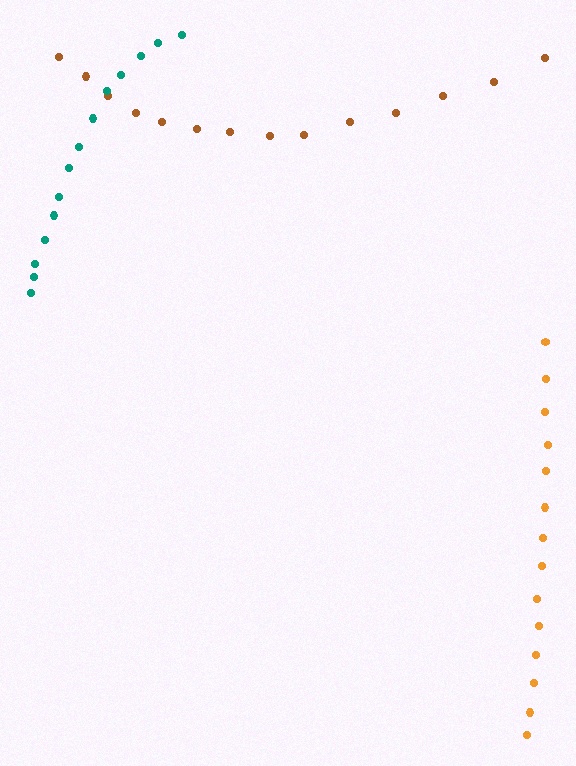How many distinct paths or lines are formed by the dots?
There are 3 distinct paths.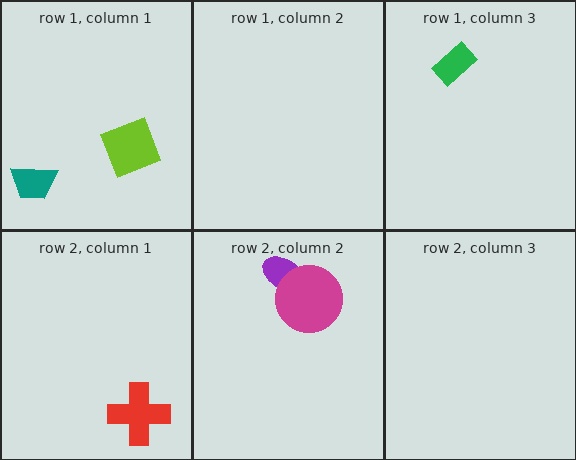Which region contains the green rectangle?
The row 1, column 3 region.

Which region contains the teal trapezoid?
The row 1, column 1 region.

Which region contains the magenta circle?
The row 2, column 2 region.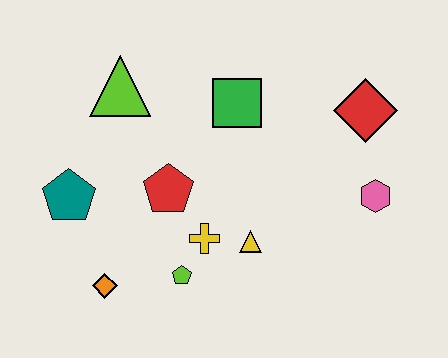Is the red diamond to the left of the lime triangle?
No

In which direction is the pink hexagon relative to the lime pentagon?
The pink hexagon is to the right of the lime pentagon.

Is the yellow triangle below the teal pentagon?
Yes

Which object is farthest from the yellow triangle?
The lime triangle is farthest from the yellow triangle.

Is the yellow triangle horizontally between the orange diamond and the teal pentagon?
No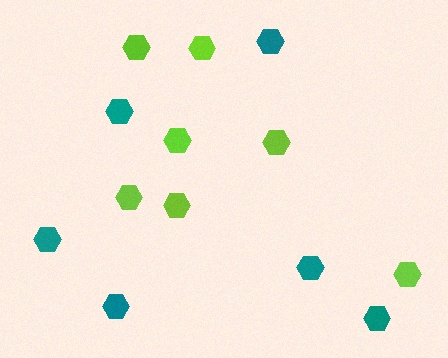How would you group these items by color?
There are 2 groups: one group of lime hexagons (7) and one group of teal hexagons (6).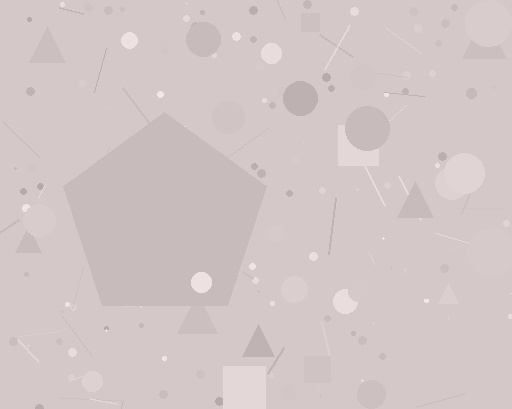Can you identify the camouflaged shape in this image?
The camouflaged shape is a pentagon.